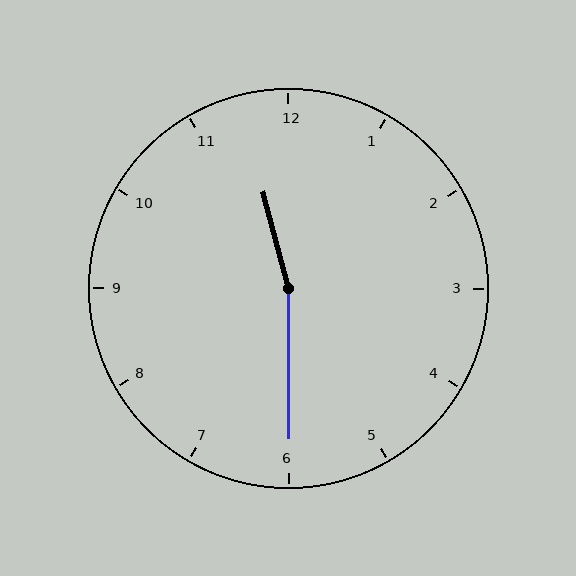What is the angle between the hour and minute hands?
Approximately 165 degrees.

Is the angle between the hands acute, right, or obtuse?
It is obtuse.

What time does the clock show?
11:30.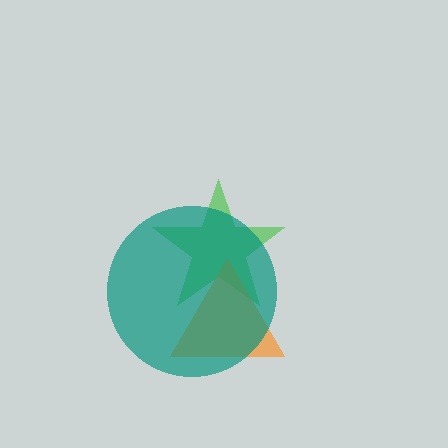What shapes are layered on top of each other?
The layered shapes are: a green star, an orange triangle, a teal circle.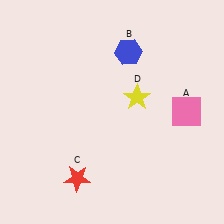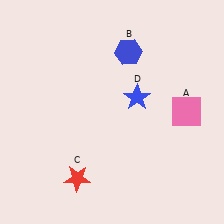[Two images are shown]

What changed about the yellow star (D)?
In Image 1, D is yellow. In Image 2, it changed to blue.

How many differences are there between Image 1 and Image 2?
There is 1 difference between the two images.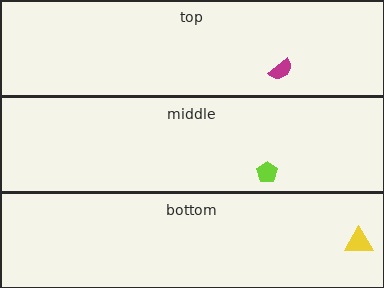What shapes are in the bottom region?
The yellow triangle.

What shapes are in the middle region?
The lime pentagon.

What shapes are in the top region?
The magenta semicircle.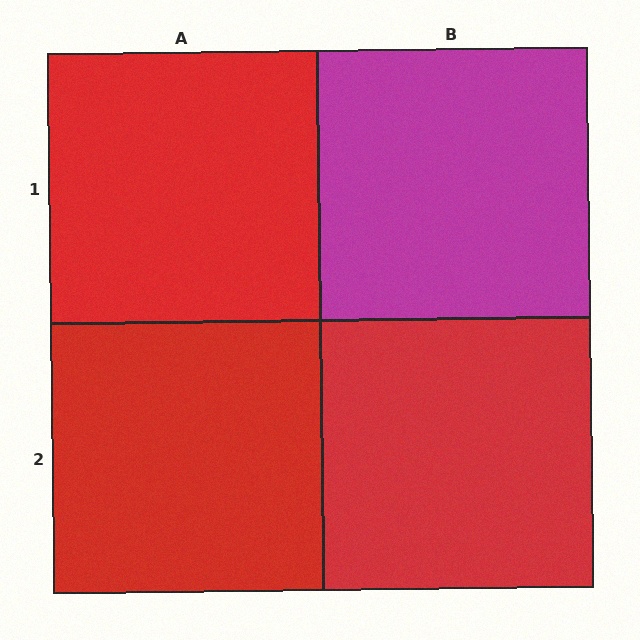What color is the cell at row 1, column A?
Red.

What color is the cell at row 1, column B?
Magenta.